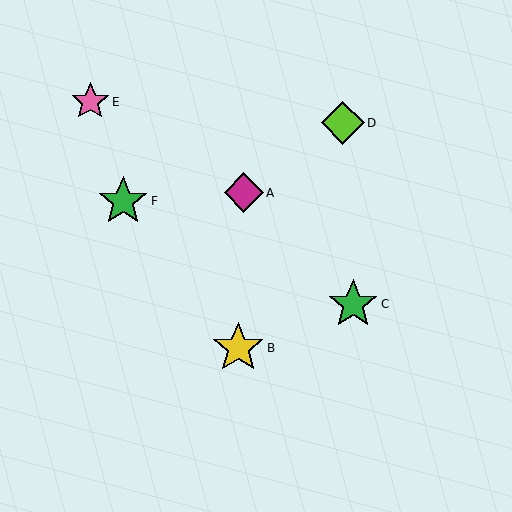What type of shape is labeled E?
Shape E is a pink star.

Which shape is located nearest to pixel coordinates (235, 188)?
The magenta diamond (labeled A) at (244, 193) is nearest to that location.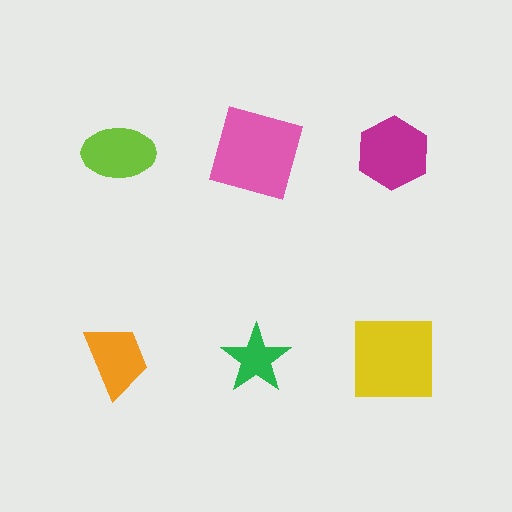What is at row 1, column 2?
A pink square.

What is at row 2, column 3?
A yellow square.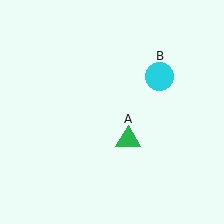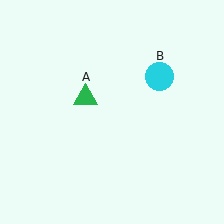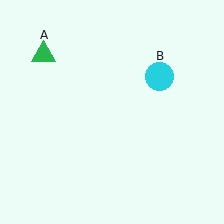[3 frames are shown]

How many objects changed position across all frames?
1 object changed position: green triangle (object A).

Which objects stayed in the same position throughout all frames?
Cyan circle (object B) remained stationary.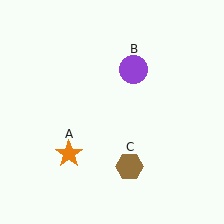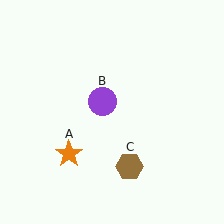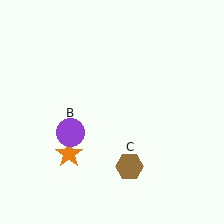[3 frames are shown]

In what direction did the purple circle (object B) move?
The purple circle (object B) moved down and to the left.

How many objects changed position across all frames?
1 object changed position: purple circle (object B).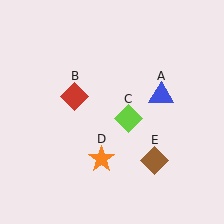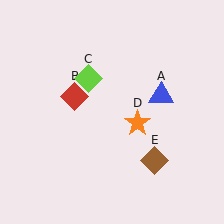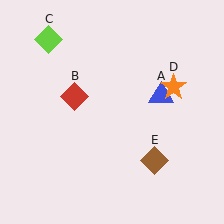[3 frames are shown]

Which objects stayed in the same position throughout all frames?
Blue triangle (object A) and red diamond (object B) and brown diamond (object E) remained stationary.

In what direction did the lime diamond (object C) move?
The lime diamond (object C) moved up and to the left.